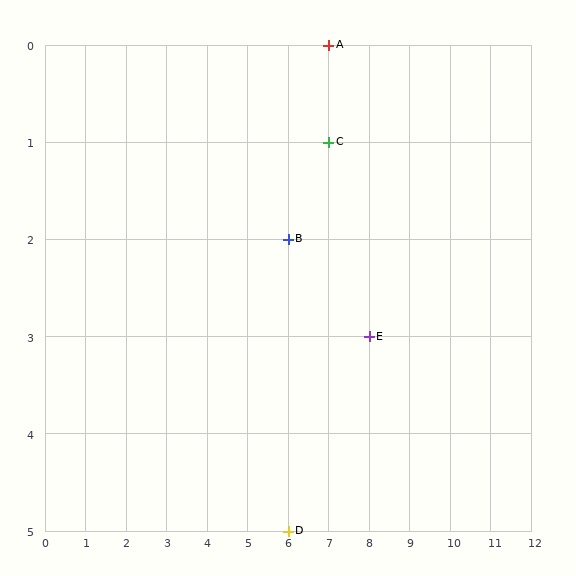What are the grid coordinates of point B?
Point B is at grid coordinates (6, 2).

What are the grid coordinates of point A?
Point A is at grid coordinates (7, 0).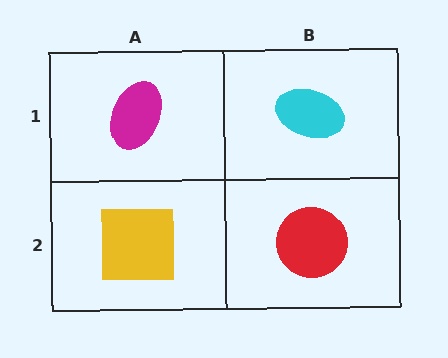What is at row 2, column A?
A yellow square.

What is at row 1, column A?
A magenta ellipse.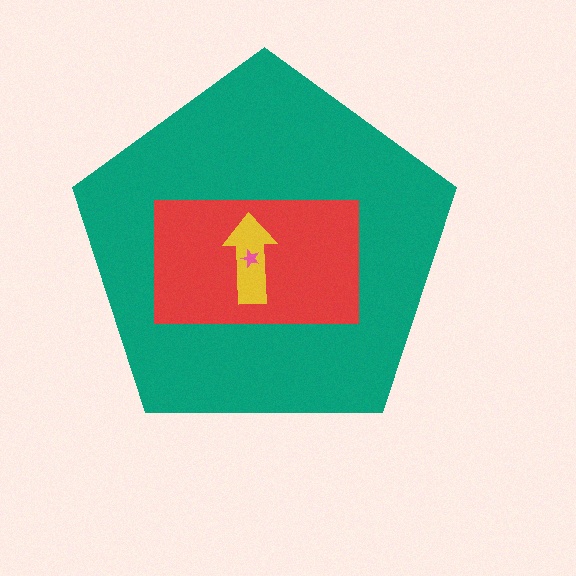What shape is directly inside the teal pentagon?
The red rectangle.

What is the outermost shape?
The teal pentagon.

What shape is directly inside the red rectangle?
The yellow arrow.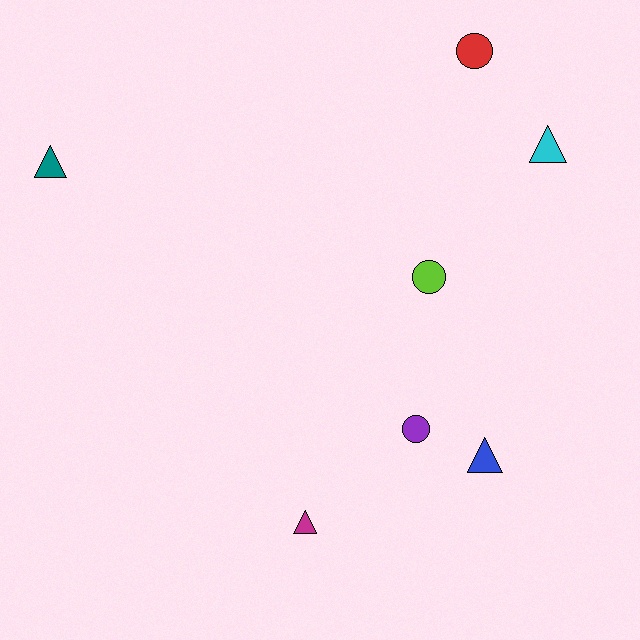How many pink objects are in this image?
There are no pink objects.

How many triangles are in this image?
There are 4 triangles.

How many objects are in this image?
There are 7 objects.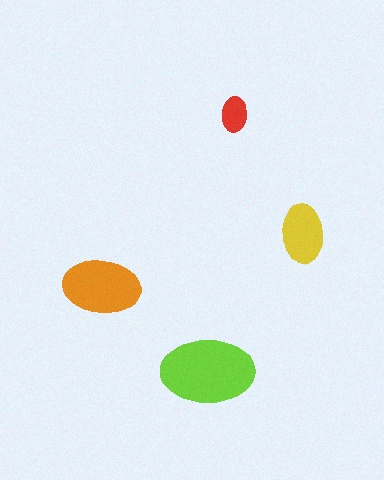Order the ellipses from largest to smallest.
the lime one, the orange one, the yellow one, the red one.